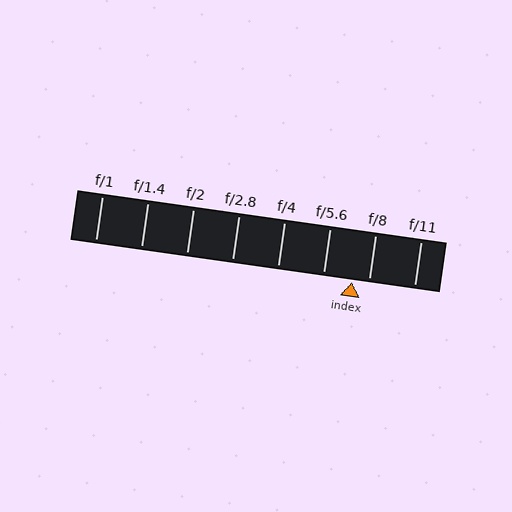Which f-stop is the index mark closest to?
The index mark is closest to f/8.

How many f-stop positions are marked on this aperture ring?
There are 8 f-stop positions marked.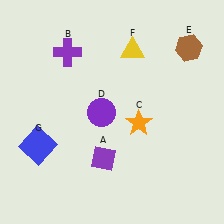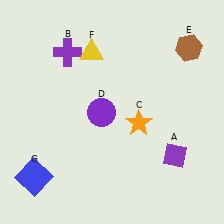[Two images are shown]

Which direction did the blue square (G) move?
The blue square (G) moved down.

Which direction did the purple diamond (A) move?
The purple diamond (A) moved right.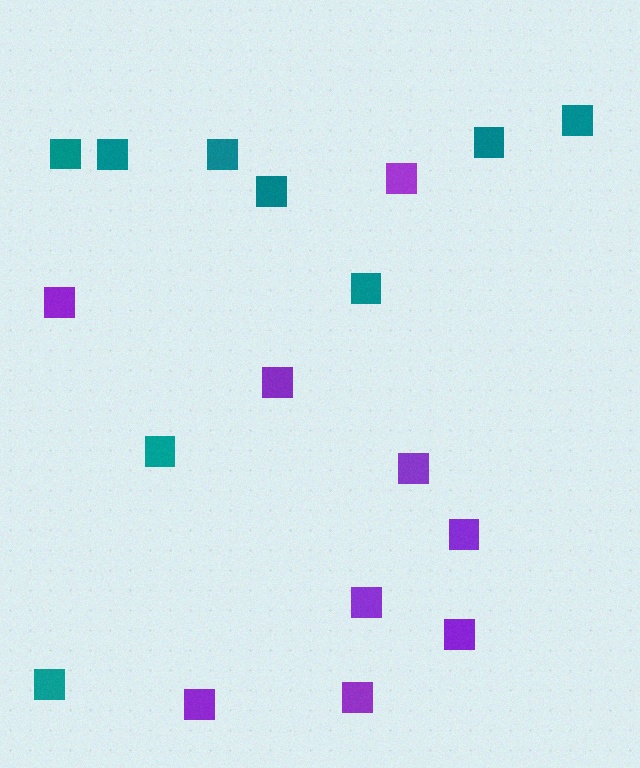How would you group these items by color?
There are 2 groups: one group of teal squares (9) and one group of purple squares (9).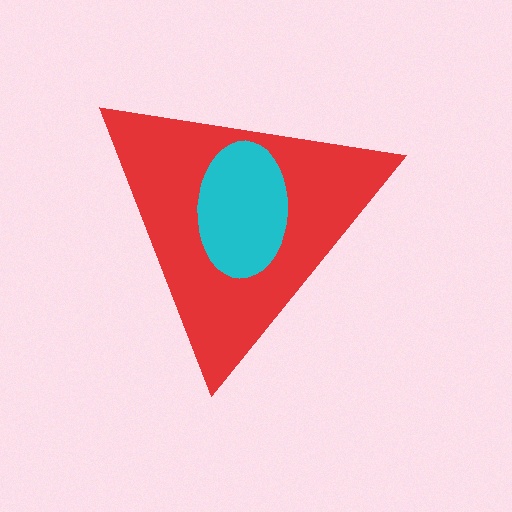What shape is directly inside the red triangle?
The cyan ellipse.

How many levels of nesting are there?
2.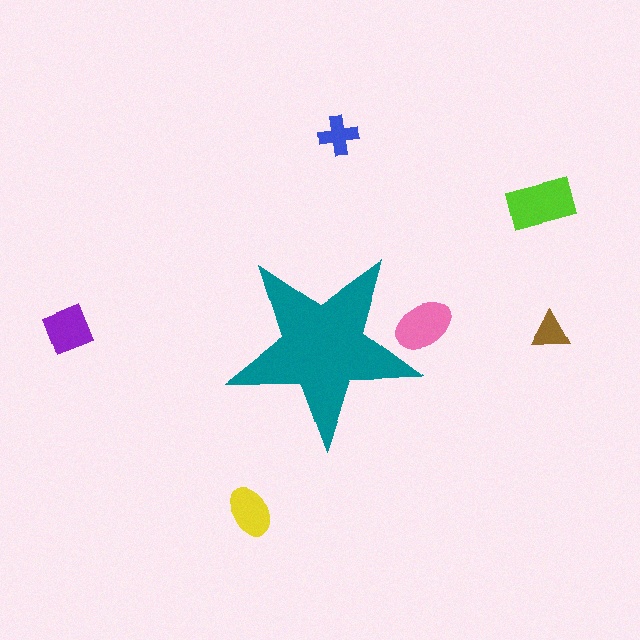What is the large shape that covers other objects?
A teal star.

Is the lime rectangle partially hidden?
No, the lime rectangle is fully visible.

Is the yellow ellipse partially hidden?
No, the yellow ellipse is fully visible.